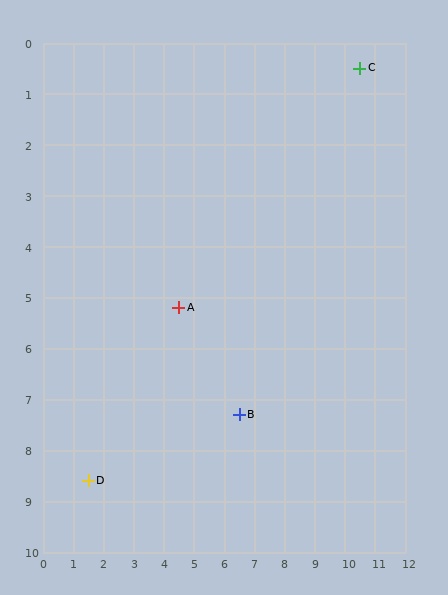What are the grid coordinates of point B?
Point B is at approximately (6.5, 7.3).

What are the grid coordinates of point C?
Point C is at approximately (10.5, 0.5).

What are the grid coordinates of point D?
Point D is at approximately (1.5, 8.6).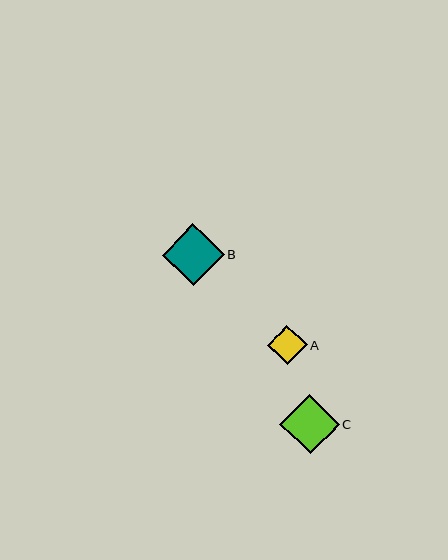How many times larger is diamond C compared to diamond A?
Diamond C is approximately 1.5 times the size of diamond A.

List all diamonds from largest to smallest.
From largest to smallest: B, C, A.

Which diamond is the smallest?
Diamond A is the smallest with a size of approximately 39 pixels.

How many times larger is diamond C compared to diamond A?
Diamond C is approximately 1.5 times the size of diamond A.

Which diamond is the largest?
Diamond B is the largest with a size of approximately 62 pixels.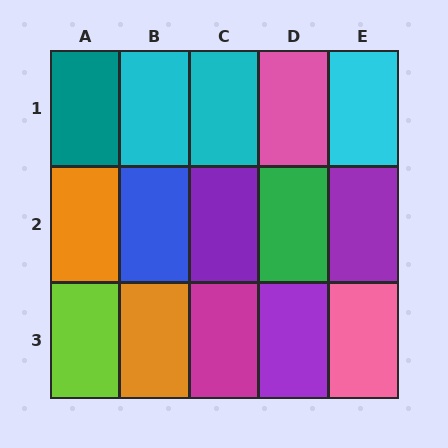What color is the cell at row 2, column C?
Purple.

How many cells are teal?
1 cell is teal.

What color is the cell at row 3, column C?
Magenta.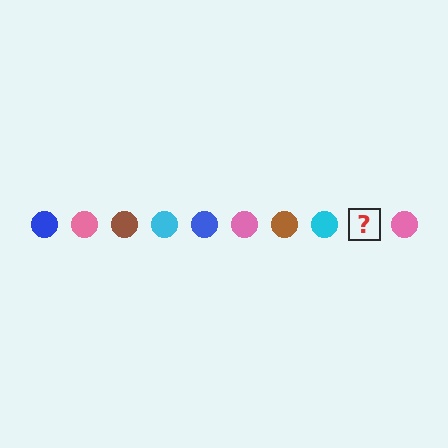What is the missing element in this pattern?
The missing element is a blue circle.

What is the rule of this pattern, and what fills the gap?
The rule is that the pattern cycles through blue, pink, brown, cyan circles. The gap should be filled with a blue circle.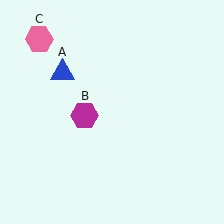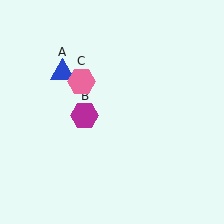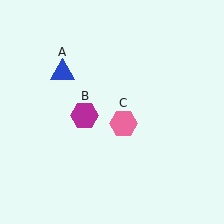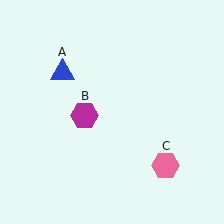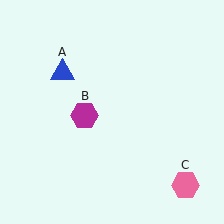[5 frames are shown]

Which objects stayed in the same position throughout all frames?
Blue triangle (object A) and magenta hexagon (object B) remained stationary.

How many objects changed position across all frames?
1 object changed position: pink hexagon (object C).